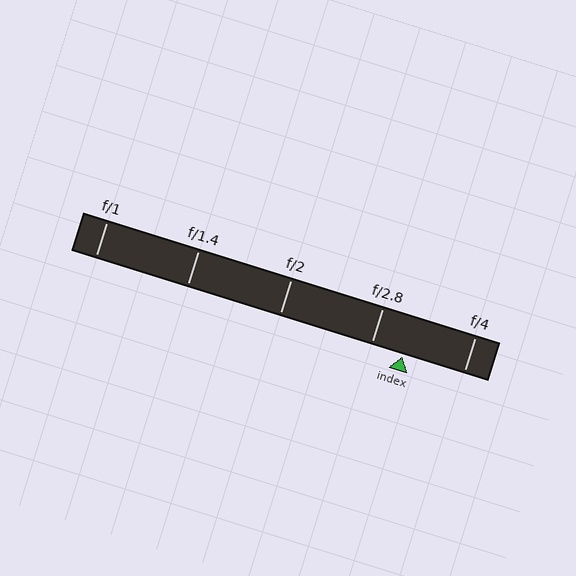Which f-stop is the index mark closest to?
The index mark is closest to f/2.8.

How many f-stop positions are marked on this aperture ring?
There are 5 f-stop positions marked.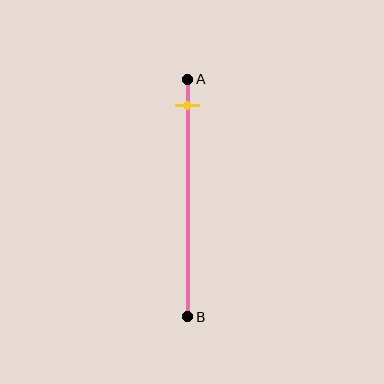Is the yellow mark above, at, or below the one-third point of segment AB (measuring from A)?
The yellow mark is above the one-third point of segment AB.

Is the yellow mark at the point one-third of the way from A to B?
No, the mark is at about 10% from A, not at the 33% one-third point.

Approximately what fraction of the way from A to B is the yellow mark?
The yellow mark is approximately 10% of the way from A to B.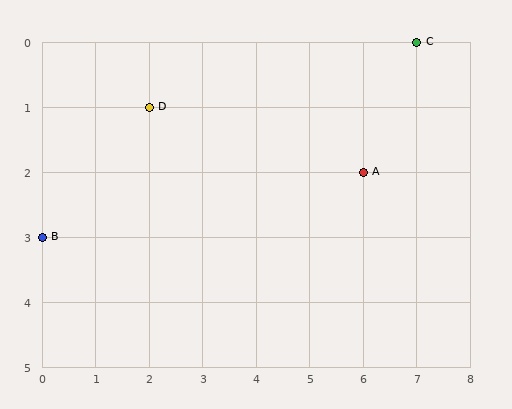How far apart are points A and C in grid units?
Points A and C are 1 column and 2 rows apart (about 2.2 grid units diagonally).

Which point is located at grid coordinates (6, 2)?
Point A is at (6, 2).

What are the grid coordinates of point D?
Point D is at grid coordinates (2, 1).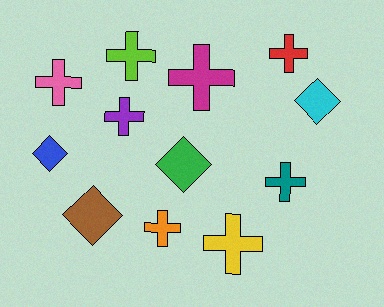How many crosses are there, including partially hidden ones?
There are 8 crosses.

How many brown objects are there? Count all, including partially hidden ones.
There is 1 brown object.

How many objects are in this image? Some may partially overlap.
There are 12 objects.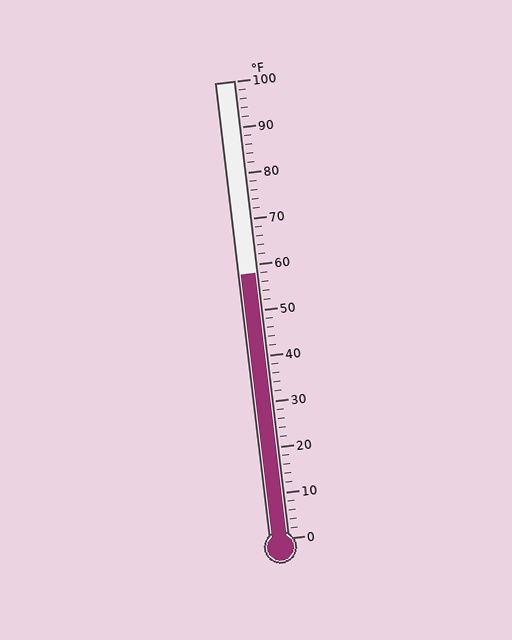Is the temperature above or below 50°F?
The temperature is above 50°F.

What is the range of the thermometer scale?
The thermometer scale ranges from 0°F to 100°F.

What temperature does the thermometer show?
The thermometer shows approximately 58°F.